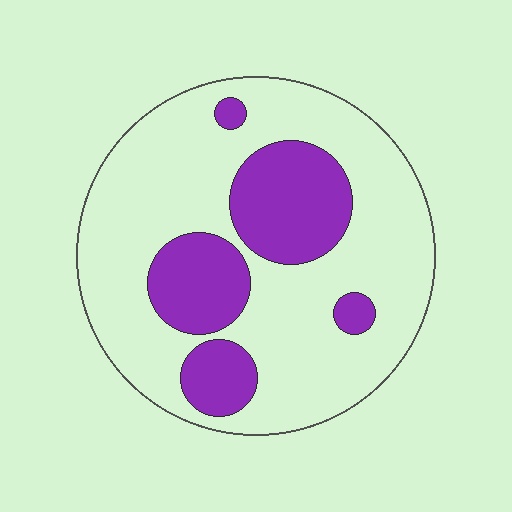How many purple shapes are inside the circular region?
5.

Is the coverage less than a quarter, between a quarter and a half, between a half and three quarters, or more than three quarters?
Between a quarter and a half.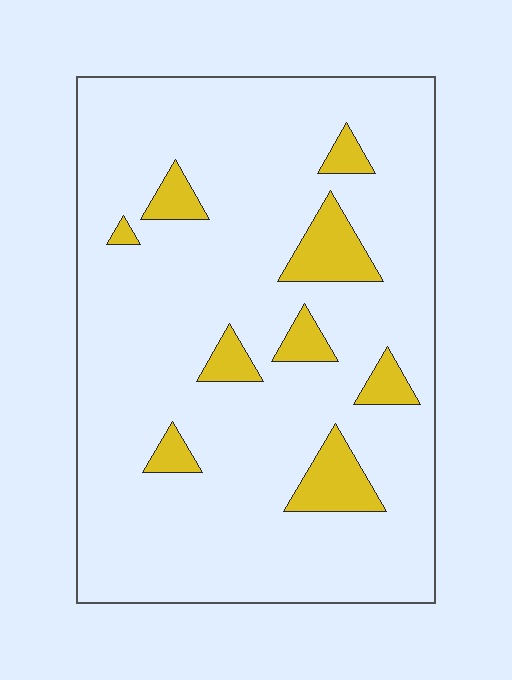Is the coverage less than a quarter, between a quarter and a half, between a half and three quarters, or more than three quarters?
Less than a quarter.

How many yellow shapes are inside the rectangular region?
9.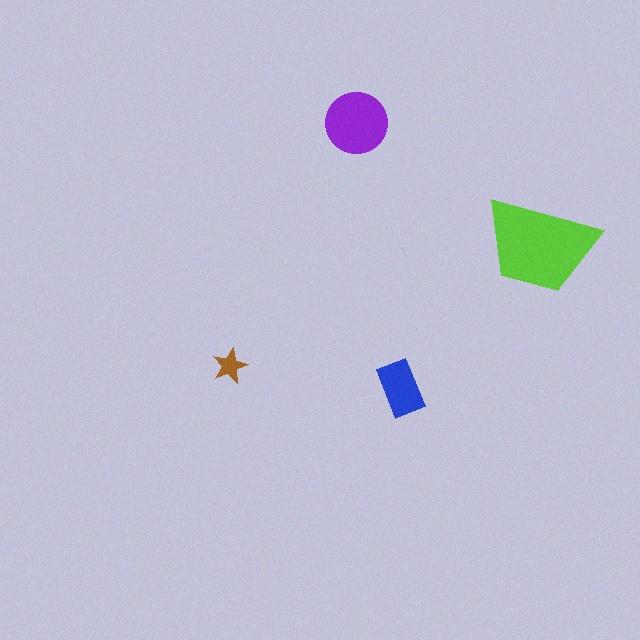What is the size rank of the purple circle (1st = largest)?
2nd.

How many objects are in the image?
There are 4 objects in the image.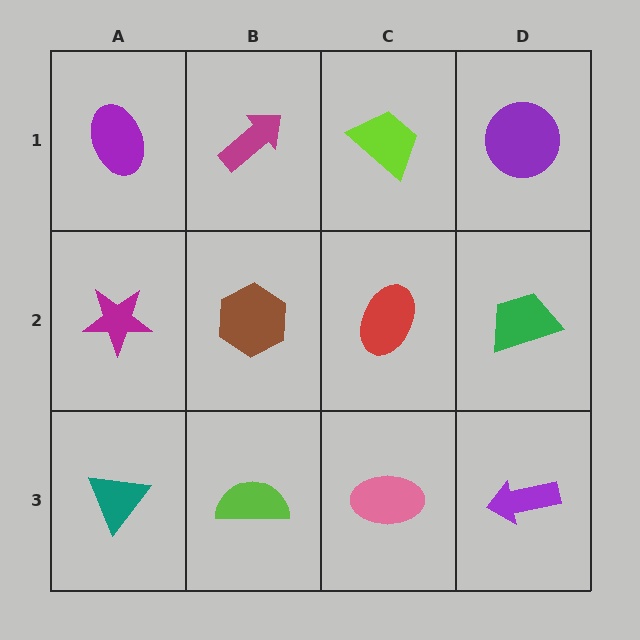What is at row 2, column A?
A magenta star.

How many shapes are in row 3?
4 shapes.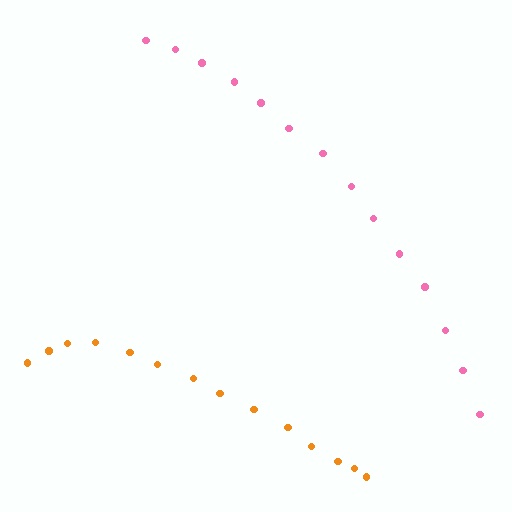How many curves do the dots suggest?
There are 2 distinct paths.